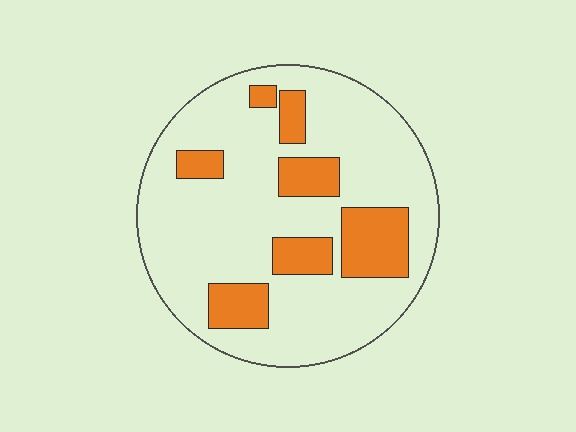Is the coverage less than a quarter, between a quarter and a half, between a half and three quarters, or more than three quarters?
Less than a quarter.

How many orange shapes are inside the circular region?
7.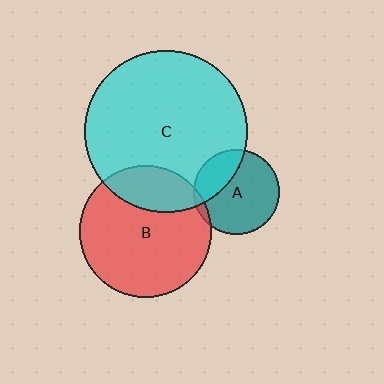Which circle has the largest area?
Circle C (cyan).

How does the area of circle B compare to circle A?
Approximately 2.4 times.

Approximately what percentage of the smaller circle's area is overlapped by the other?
Approximately 30%.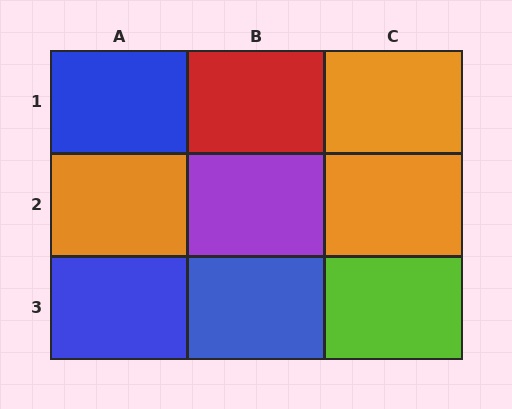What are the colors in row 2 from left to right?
Orange, purple, orange.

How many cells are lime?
1 cell is lime.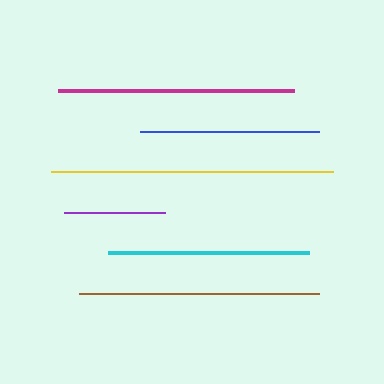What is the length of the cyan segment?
The cyan segment is approximately 201 pixels long.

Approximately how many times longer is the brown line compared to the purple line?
The brown line is approximately 2.4 times the length of the purple line.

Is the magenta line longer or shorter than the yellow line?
The yellow line is longer than the magenta line.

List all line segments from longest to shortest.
From longest to shortest: yellow, brown, magenta, cyan, blue, purple.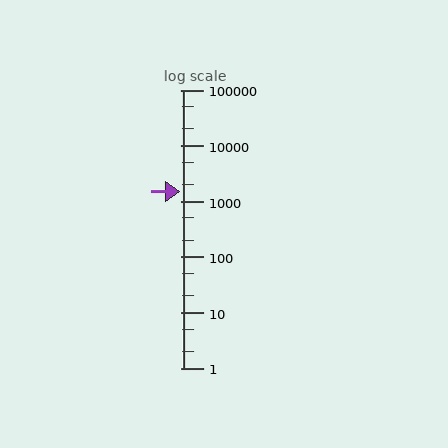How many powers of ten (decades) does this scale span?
The scale spans 5 decades, from 1 to 100000.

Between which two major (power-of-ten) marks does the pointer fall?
The pointer is between 1000 and 10000.